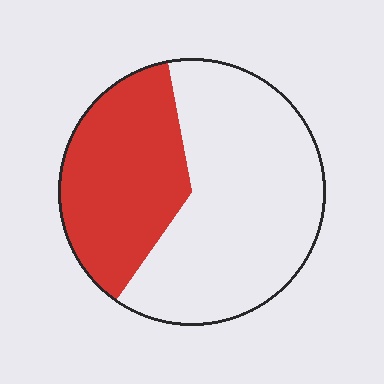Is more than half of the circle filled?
No.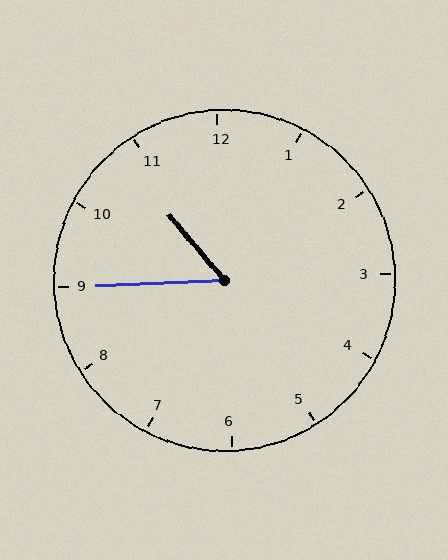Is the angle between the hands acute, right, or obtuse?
It is acute.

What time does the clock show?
10:45.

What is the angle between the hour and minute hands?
Approximately 52 degrees.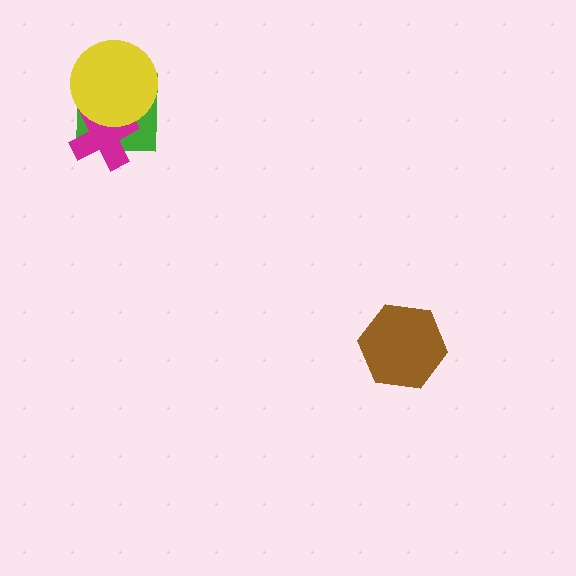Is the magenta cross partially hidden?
Yes, it is partially covered by another shape.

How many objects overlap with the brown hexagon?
0 objects overlap with the brown hexagon.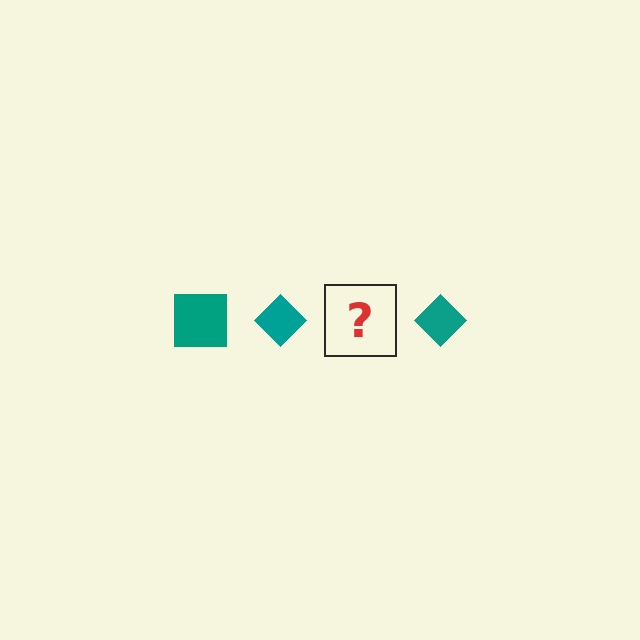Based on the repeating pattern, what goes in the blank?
The blank should be a teal square.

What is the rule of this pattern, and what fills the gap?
The rule is that the pattern cycles through square, diamond shapes in teal. The gap should be filled with a teal square.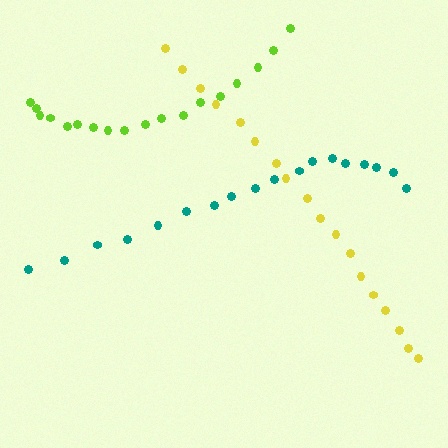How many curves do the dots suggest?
There are 3 distinct paths.